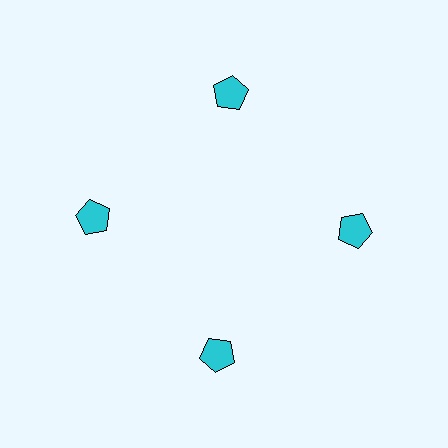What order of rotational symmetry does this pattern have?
This pattern has 4-fold rotational symmetry.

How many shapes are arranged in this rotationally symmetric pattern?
There are 4 shapes, arranged in 4 groups of 1.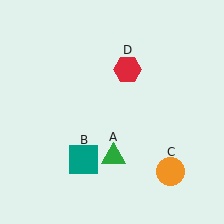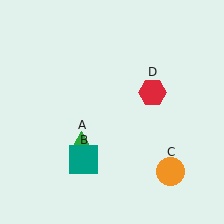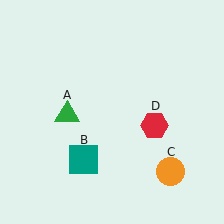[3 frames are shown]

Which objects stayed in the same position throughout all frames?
Teal square (object B) and orange circle (object C) remained stationary.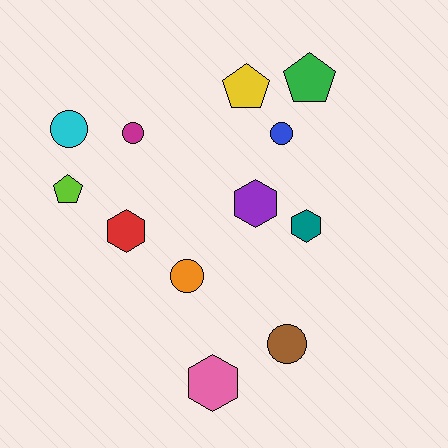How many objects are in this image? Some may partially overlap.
There are 12 objects.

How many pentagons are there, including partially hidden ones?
There are 3 pentagons.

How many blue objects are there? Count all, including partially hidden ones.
There is 1 blue object.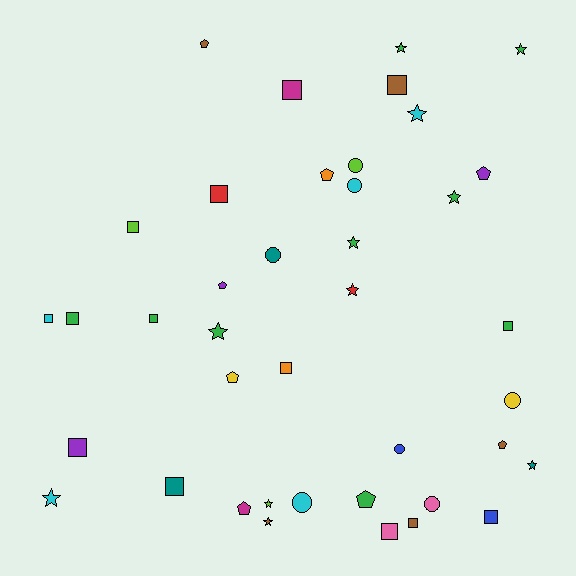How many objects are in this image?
There are 40 objects.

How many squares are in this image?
There are 14 squares.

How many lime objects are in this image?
There are 3 lime objects.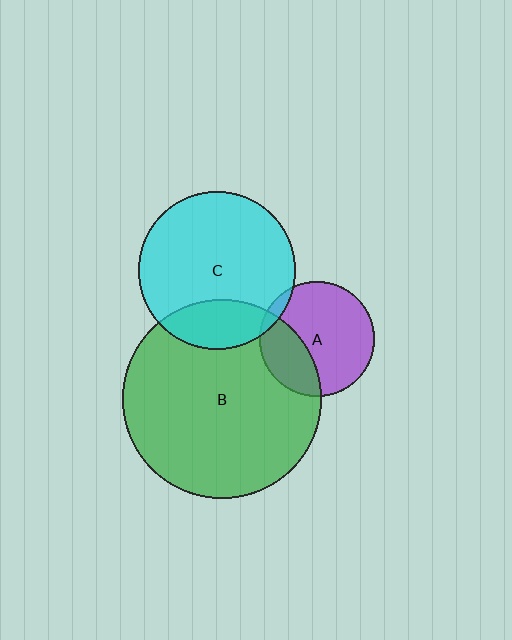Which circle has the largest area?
Circle B (green).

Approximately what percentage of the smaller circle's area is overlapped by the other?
Approximately 5%.